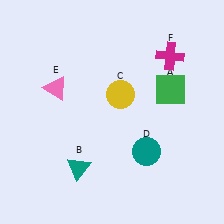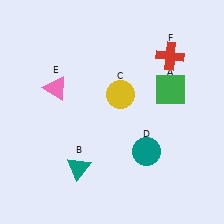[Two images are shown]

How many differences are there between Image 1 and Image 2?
There is 1 difference between the two images.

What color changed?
The cross (F) changed from magenta in Image 1 to red in Image 2.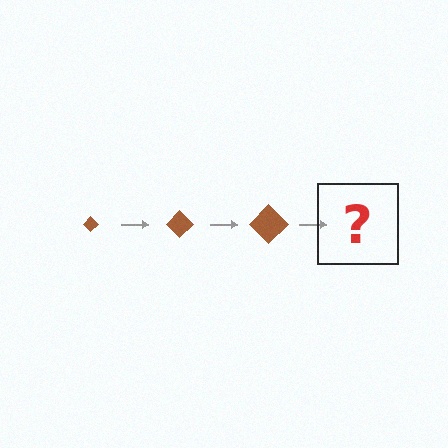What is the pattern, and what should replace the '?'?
The pattern is that the diamond gets progressively larger each step. The '?' should be a brown diamond, larger than the previous one.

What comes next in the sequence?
The next element should be a brown diamond, larger than the previous one.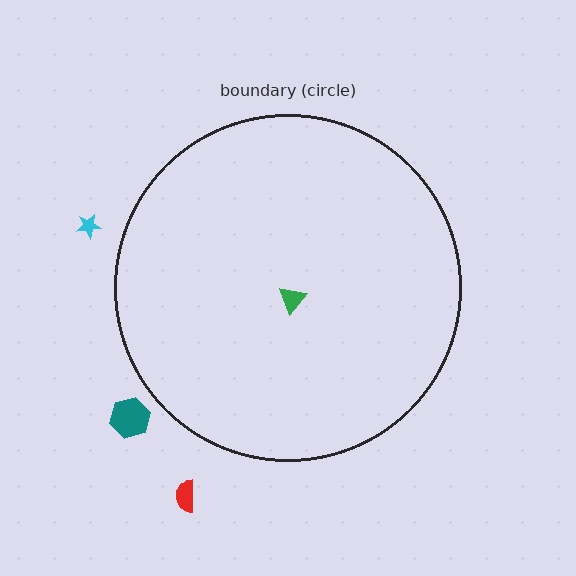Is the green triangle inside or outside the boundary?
Inside.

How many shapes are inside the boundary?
1 inside, 3 outside.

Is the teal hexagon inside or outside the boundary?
Outside.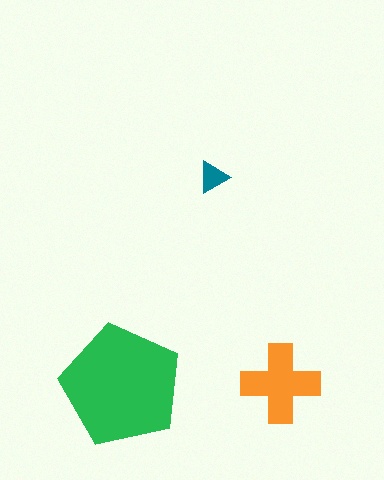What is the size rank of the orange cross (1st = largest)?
2nd.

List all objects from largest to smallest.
The green pentagon, the orange cross, the teal triangle.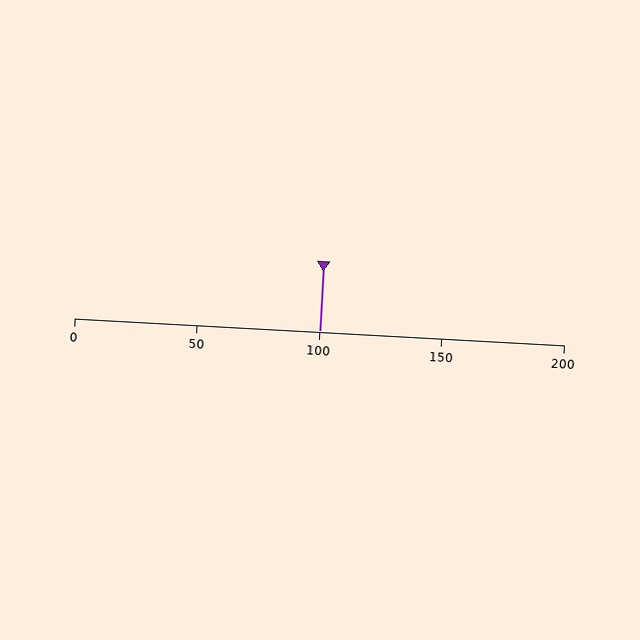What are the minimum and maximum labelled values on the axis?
The axis runs from 0 to 200.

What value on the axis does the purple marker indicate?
The marker indicates approximately 100.